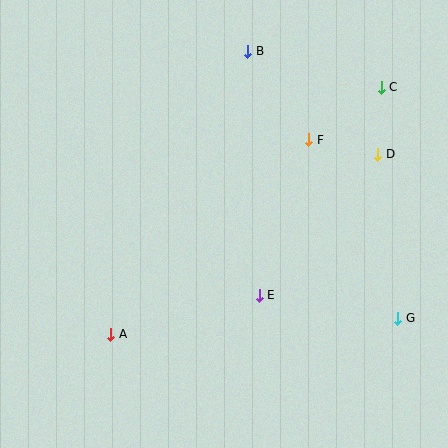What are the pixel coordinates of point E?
Point E is at (259, 295).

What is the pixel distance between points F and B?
The distance between F and B is 107 pixels.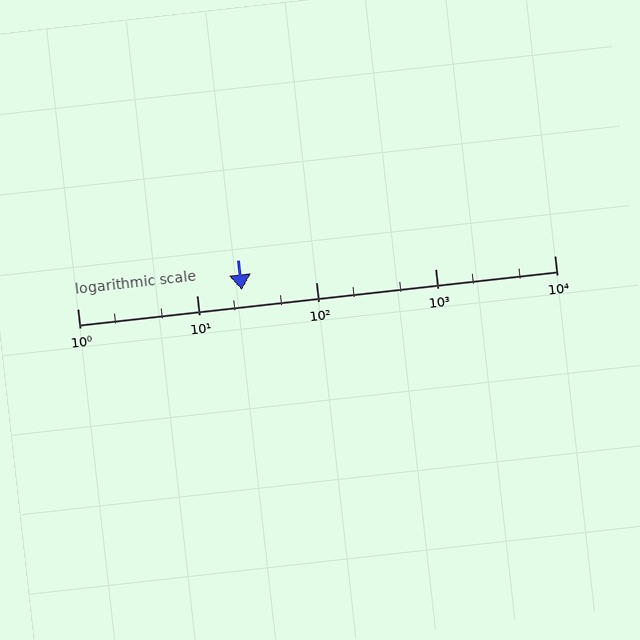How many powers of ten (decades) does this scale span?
The scale spans 4 decades, from 1 to 10000.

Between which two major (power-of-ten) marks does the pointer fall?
The pointer is between 10 and 100.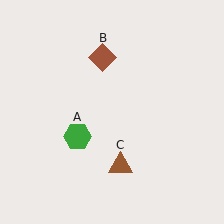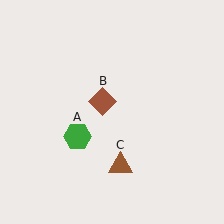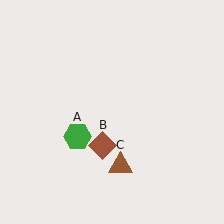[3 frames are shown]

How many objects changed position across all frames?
1 object changed position: brown diamond (object B).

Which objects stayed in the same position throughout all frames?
Green hexagon (object A) and brown triangle (object C) remained stationary.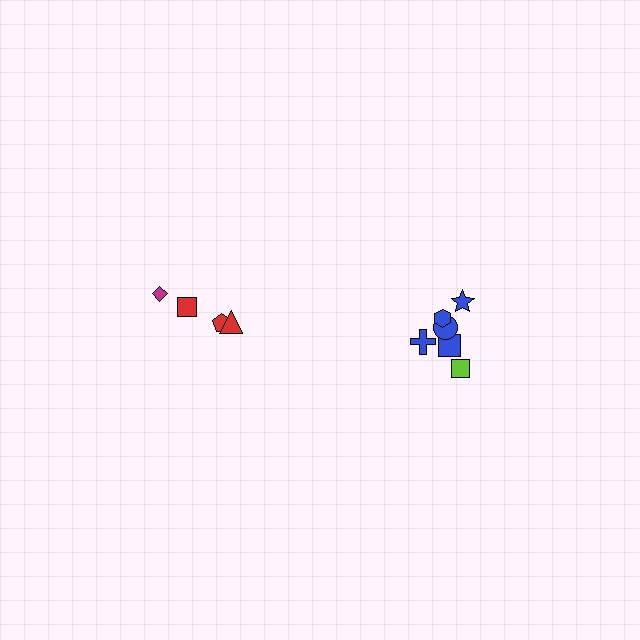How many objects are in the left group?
There are 4 objects.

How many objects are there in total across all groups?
There are 10 objects.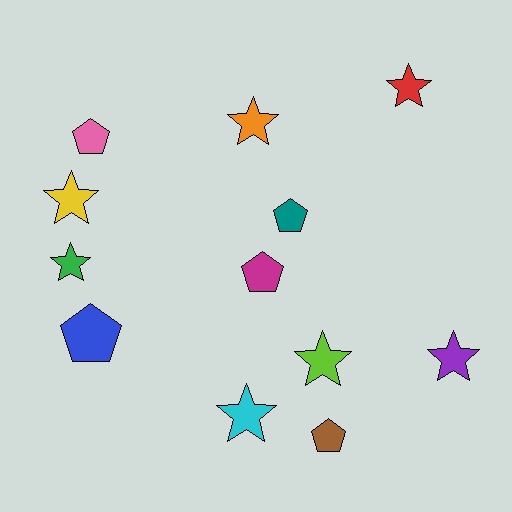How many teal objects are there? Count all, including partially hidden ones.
There is 1 teal object.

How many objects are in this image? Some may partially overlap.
There are 12 objects.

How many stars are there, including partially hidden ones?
There are 7 stars.